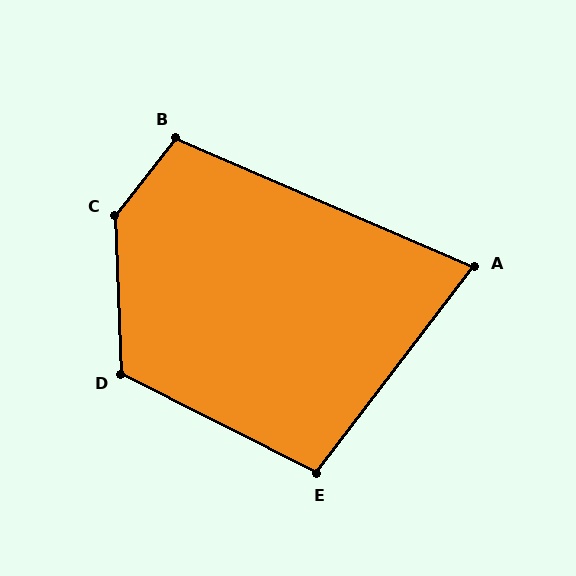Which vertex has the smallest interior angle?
A, at approximately 76 degrees.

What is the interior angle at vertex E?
Approximately 100 degrees (obtuse).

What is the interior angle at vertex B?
Approximately 105 degrees (obtuse).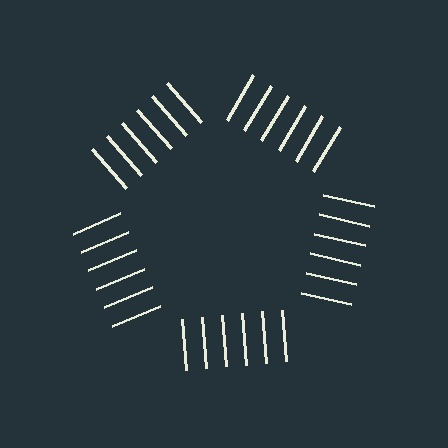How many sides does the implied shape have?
5 sides — the line-ends trace a pentagon.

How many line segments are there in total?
30 — 6 along each of the 5 edges.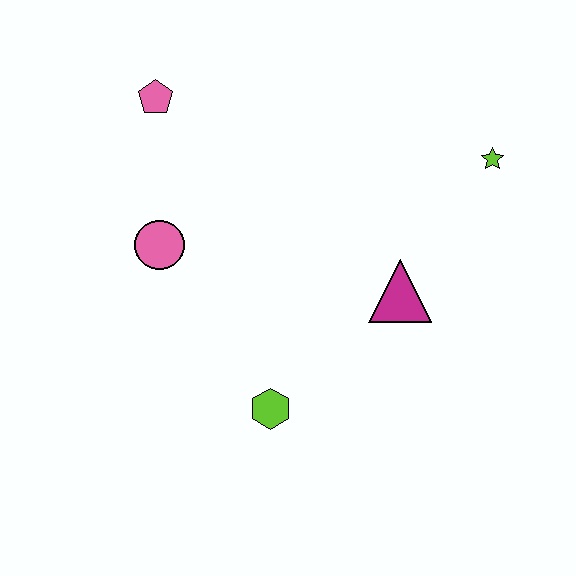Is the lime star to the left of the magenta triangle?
No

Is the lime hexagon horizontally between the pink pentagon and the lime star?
Yes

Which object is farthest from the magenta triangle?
The pink pentagon is farthest from the magenta triangle.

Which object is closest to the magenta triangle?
The lime star is closest to the magenta triangle.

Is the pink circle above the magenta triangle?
Yes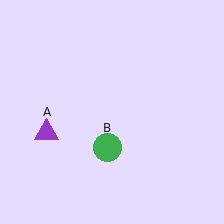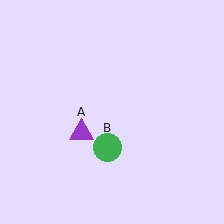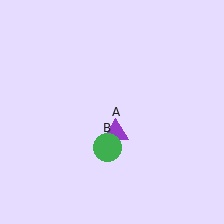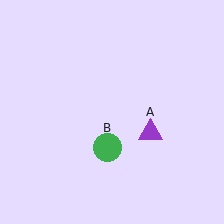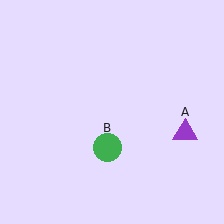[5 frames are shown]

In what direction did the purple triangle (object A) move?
The purple triangle (object A) moved right.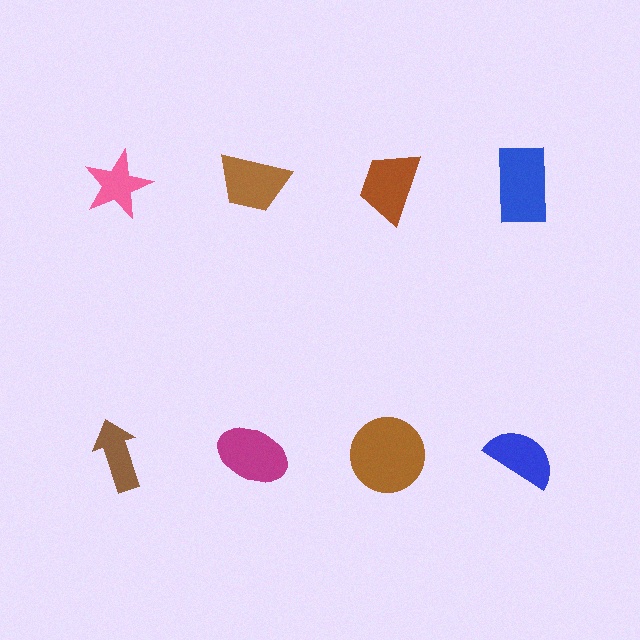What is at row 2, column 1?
A brown arrow.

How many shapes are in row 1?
4 shapes.